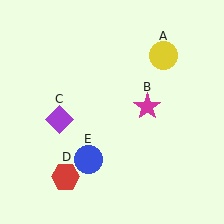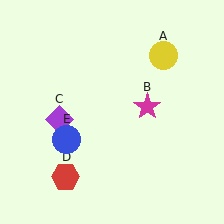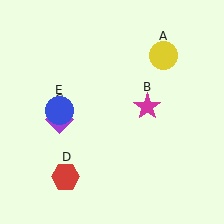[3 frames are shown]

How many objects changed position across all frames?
1 object changed position: blue circle (object E).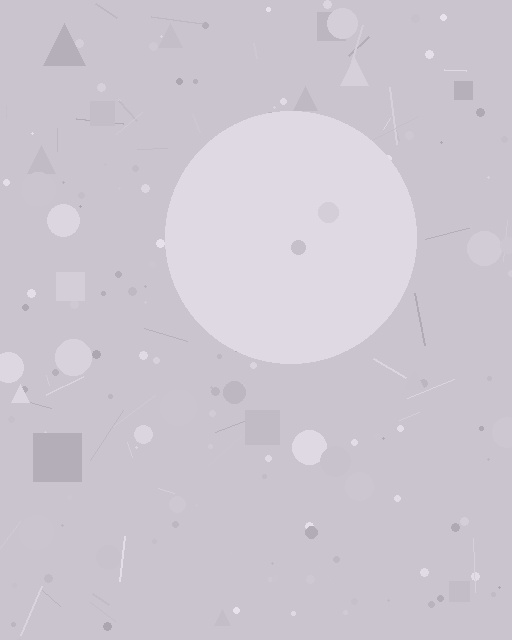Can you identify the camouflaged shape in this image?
The camouflaged shape is a circle.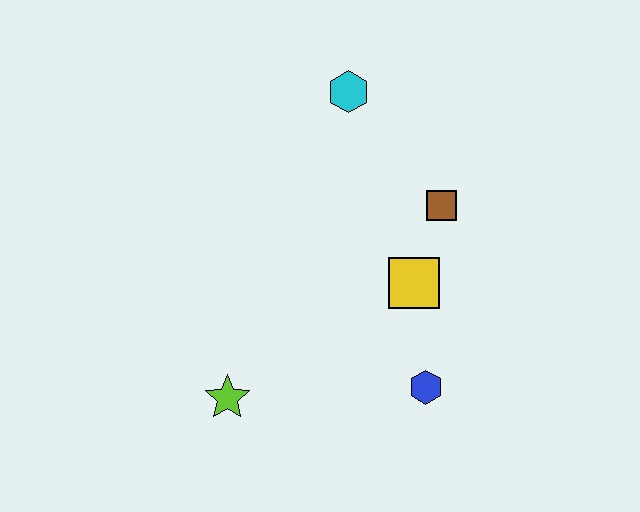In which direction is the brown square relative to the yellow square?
The brown square is above the yellow square.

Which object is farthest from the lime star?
The cyan hexagon is farthest from the lime star.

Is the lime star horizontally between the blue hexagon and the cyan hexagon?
No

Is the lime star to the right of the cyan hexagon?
No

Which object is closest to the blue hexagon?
The yellow square is closest to the blue hexagon.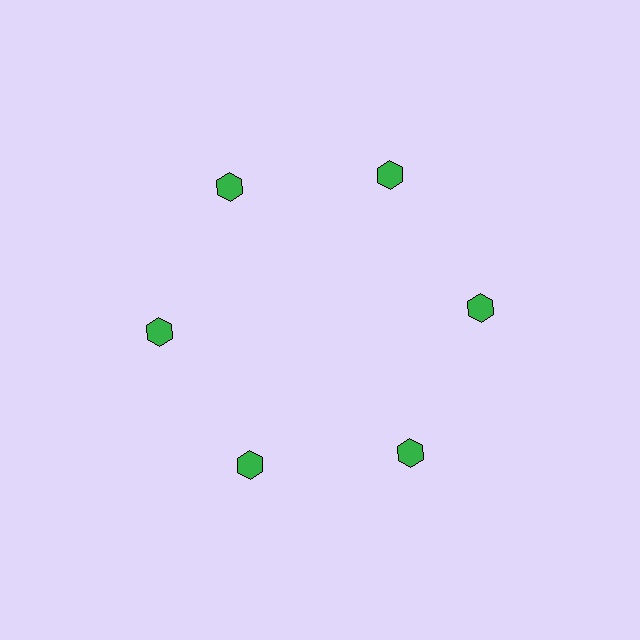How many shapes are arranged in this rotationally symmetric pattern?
There are 6 shapes, arranged in 6 groups of 1.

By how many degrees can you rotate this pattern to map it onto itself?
The pattern maps onto itself every 60 degrees of rotation.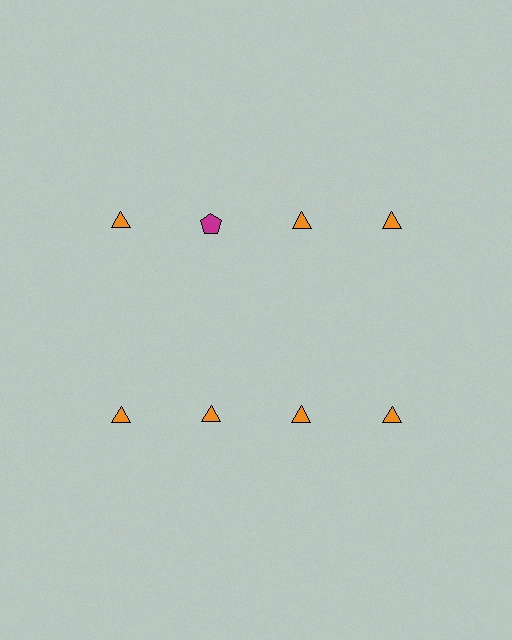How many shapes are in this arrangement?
There are 8 shapes arranged in a grid pattern.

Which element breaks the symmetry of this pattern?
The magenta pentagon in the top row, second from left column breaks the symmetry. All other shapes are orange triangles.